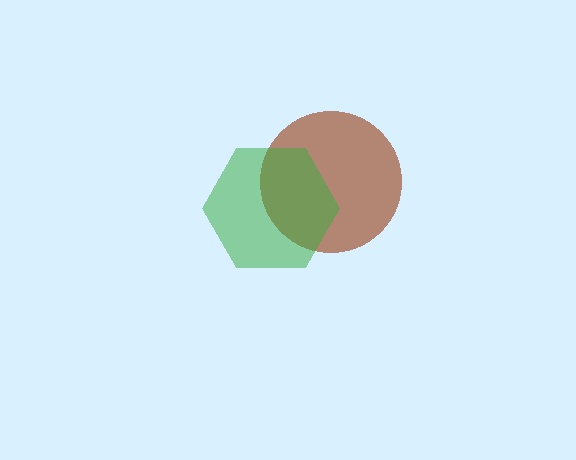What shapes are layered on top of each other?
The layered shapes are: a brown circle, a green hexagon.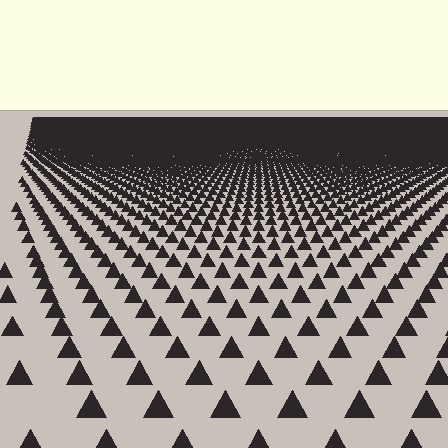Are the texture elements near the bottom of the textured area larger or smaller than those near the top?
Larger. Near the bottom, elements are closer to the viewer and appear at a bigger on-screen size.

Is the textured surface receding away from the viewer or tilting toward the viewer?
The surface is receding away from the viewer. Texture elements get smaller and denser toward the top.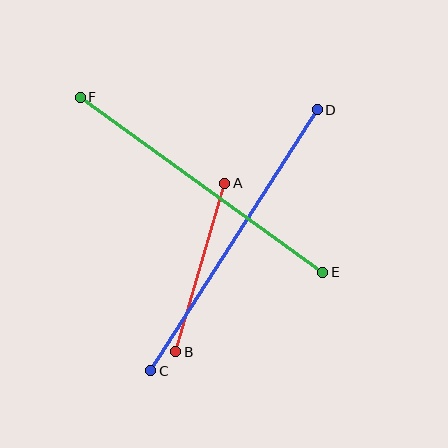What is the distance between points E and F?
The distance is approximately 299 pixels.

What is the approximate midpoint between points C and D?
The midpoint is at approximately (234, 240) pixels.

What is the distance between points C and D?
The distance is approximately 310 pixels.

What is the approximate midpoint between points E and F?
The midpoint is at approximately (201, 185) pixels.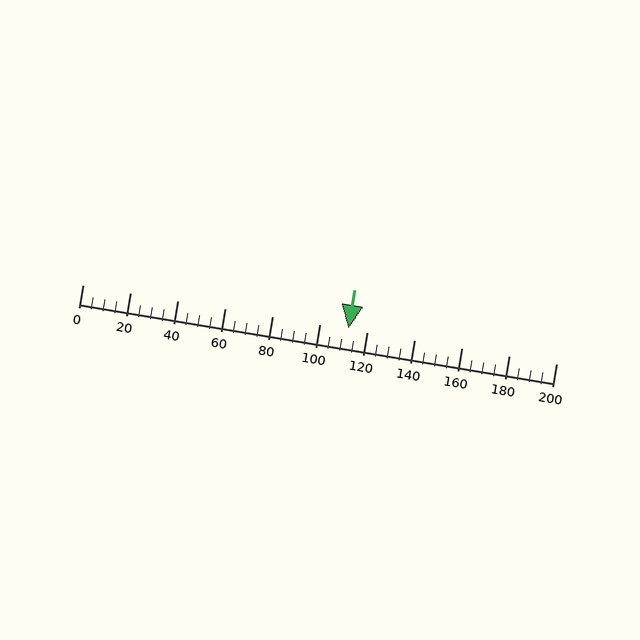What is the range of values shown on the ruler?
The ruler shows values from 0 to 200.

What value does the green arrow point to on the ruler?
The green arrow points to approximately 112.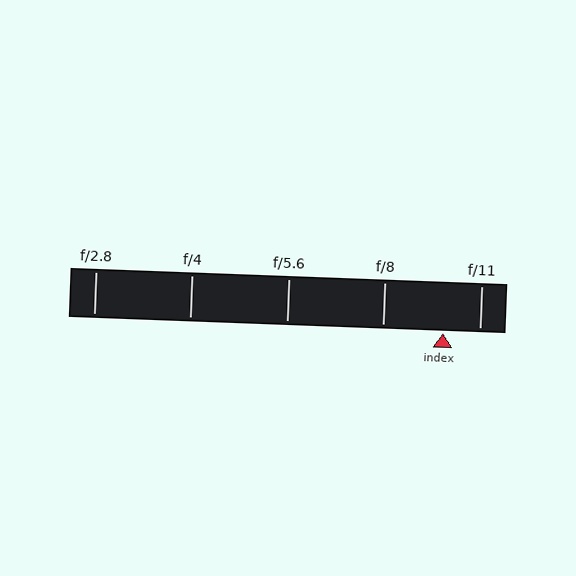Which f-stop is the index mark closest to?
The index mark is closest to f/11.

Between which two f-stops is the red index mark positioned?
The index mark is between f/8 and f/11.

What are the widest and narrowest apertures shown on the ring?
The widest aperture shown is f/2.8 and the narrowest is f/11.